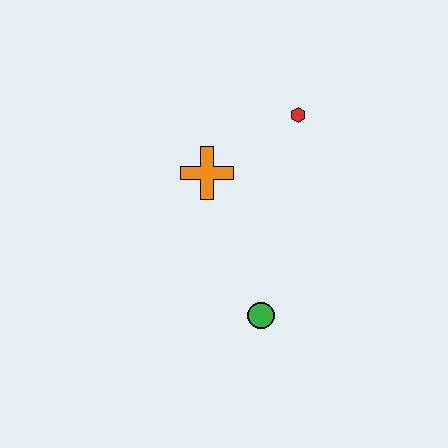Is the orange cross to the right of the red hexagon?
No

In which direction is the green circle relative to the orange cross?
The green circle is below the orange cross.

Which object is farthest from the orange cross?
The green circle is farthest from the orange cross.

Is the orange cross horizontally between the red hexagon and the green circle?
No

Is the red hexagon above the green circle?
Yes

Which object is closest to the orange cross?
The red hexagon is closest to the orange cross.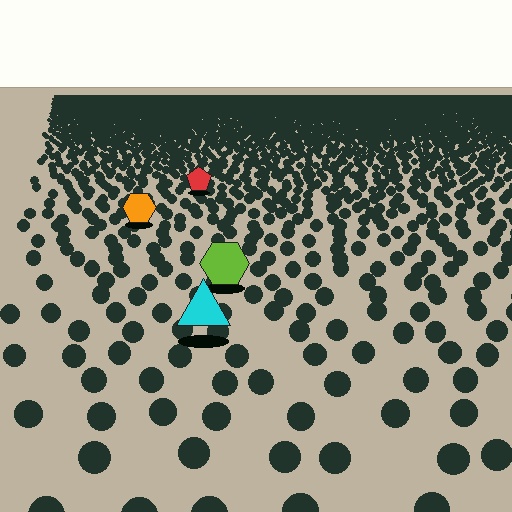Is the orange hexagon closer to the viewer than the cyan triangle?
No. The cyan triangle is closer — you can tell from the texture gradient: the ground texture is coarser near it.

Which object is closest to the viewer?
The cyan triangle is closest. The texture marks near it are larger and more spread out.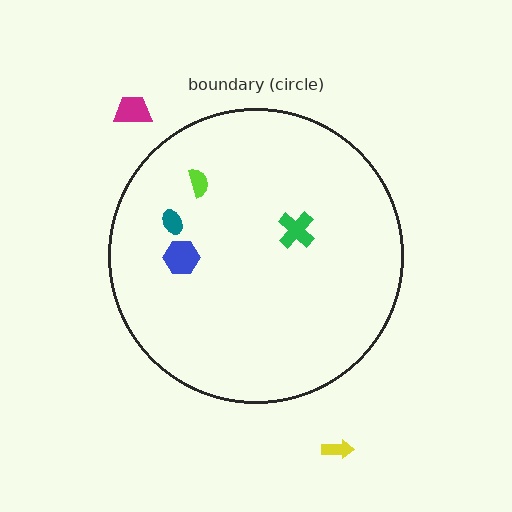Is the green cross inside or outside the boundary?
Inside.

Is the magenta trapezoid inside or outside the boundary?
Outside.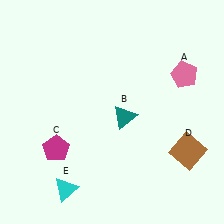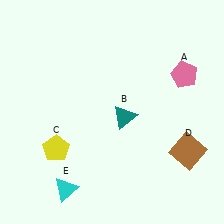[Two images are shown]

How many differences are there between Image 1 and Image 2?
There is 1 difference between the two images.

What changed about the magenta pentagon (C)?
In Image 1, C is magenta. In Image 2, it changed to yellow.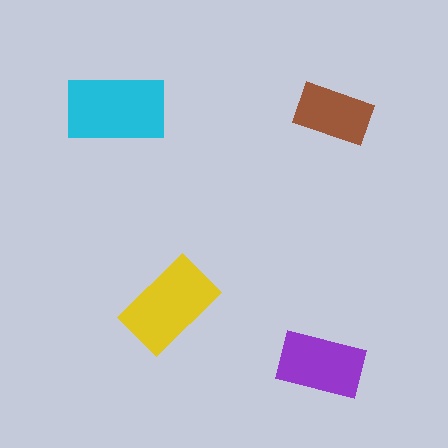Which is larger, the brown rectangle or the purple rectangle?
The purple one.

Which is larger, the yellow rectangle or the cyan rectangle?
The cyan one.